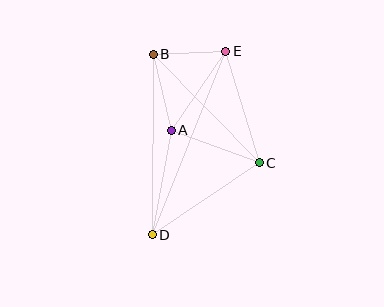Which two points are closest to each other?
Points B and E are closest to each other.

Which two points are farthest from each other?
Points D and E are farthest from each other.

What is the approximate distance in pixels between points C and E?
The distance between C and E is approximately 117 pixels.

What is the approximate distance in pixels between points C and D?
The distance between C and D is approximately 129 pixels.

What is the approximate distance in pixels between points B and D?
The distance between B and D is approximately 180 pixels.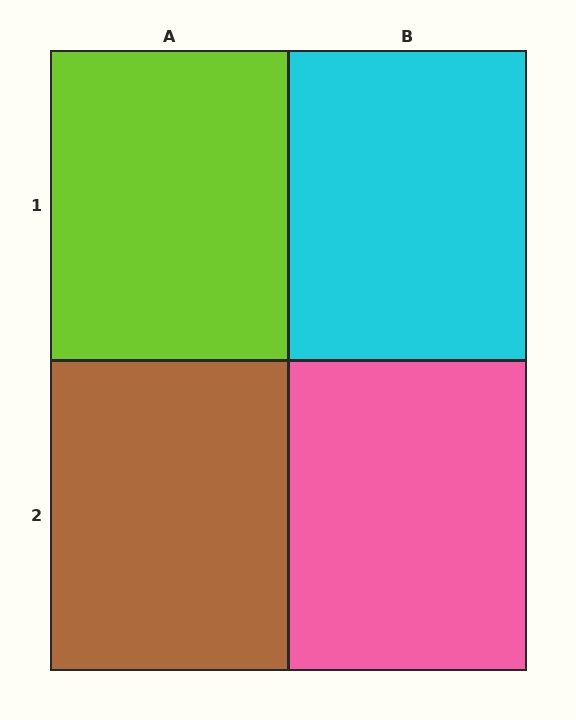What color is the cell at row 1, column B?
Cyan.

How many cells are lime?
1 cell is lime.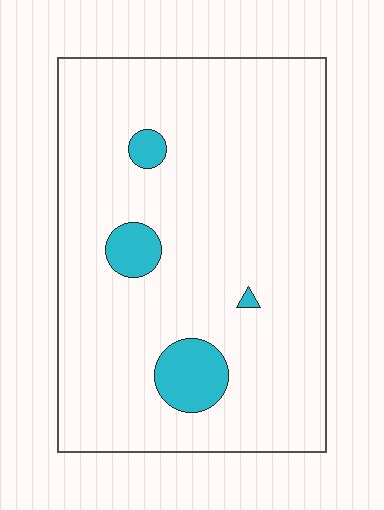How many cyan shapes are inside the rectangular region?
4.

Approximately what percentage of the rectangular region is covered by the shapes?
Approximately 10%.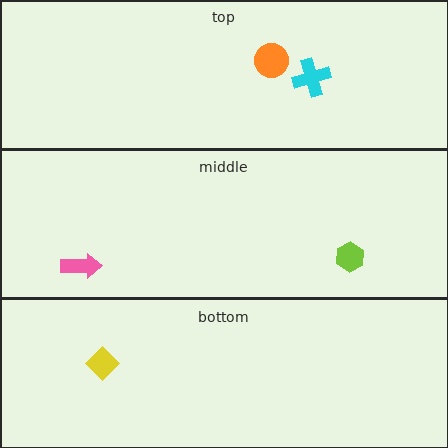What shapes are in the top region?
The orange circle, the cyan cross.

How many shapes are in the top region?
2.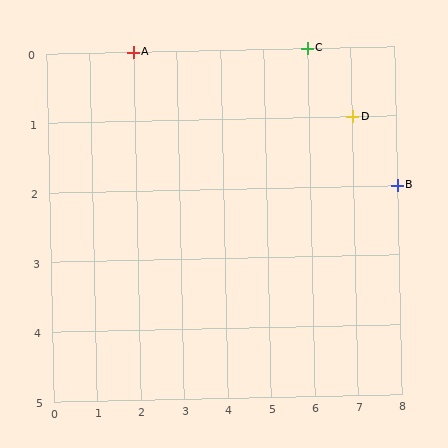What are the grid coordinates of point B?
Point B is at grid coordinates (8, 2).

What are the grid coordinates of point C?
Point C is at grid coordinates (6, 0).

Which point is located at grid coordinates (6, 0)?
Point C is at (6, 0).